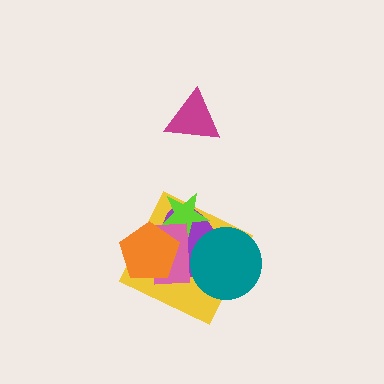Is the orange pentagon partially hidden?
No, no other shape covers it.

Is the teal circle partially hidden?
Yes, it is partially covered by another shape.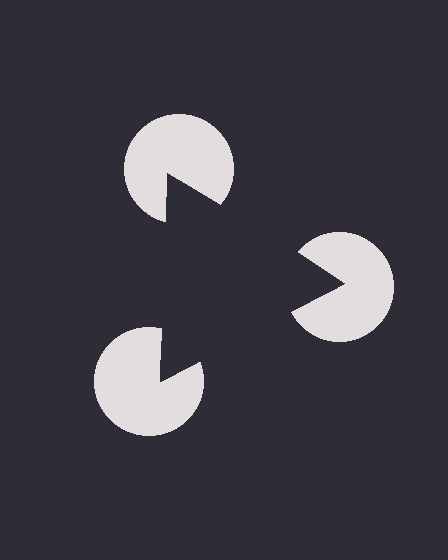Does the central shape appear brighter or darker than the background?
It typically appears slightly darker than the background, even though no actual brightness change is drawn.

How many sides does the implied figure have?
3 sides.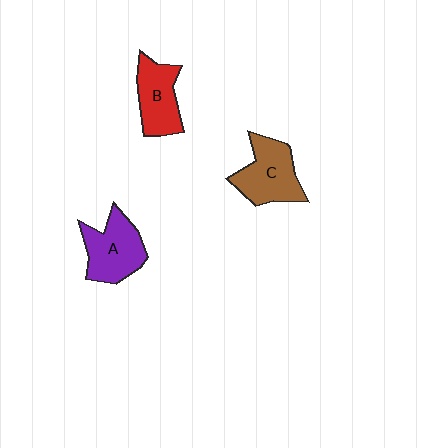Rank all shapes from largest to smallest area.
From largest to smallest: C (brown), A (purple), B (red).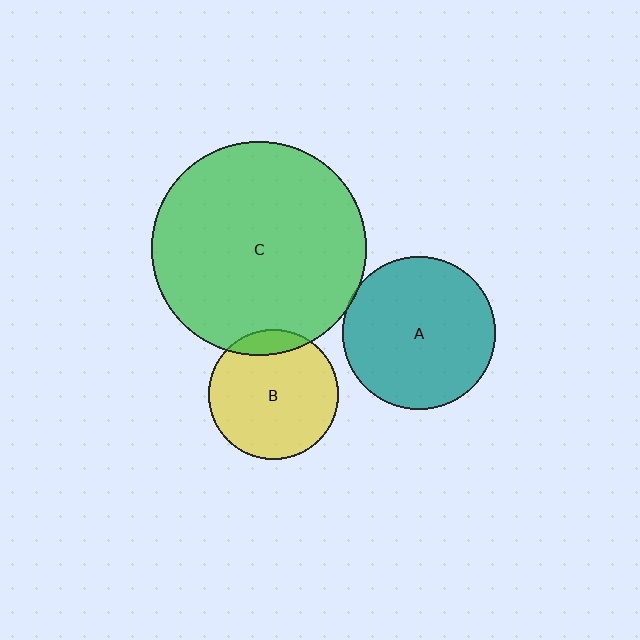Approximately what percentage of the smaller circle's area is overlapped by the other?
Approximately 5%.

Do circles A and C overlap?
Yes.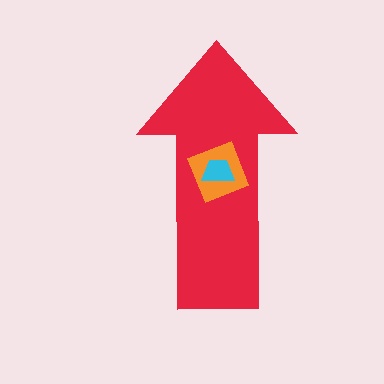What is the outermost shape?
The red arrow.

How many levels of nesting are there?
3.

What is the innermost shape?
The cyan trapezoid.